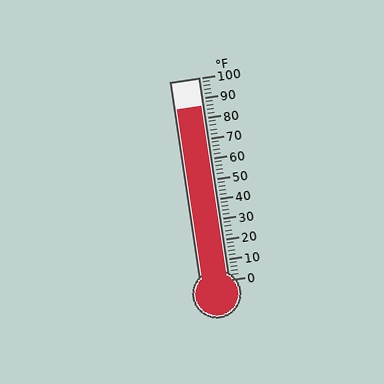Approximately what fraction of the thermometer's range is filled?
The thermometer is filled to approximately 85% of its range.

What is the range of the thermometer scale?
The thermometer scale ranges from 0°F to 100°F.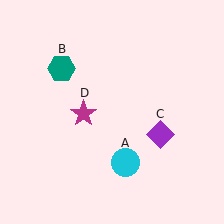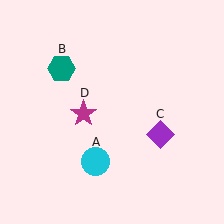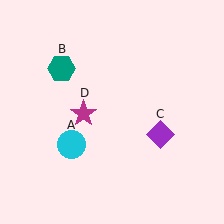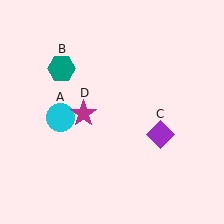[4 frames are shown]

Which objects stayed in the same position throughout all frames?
Teal hexagon (object B) and purple diamond (object C) and magenta star (object D) remained stationary.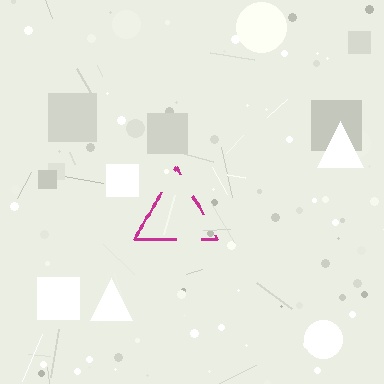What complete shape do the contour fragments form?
The contour fragments form a triangle.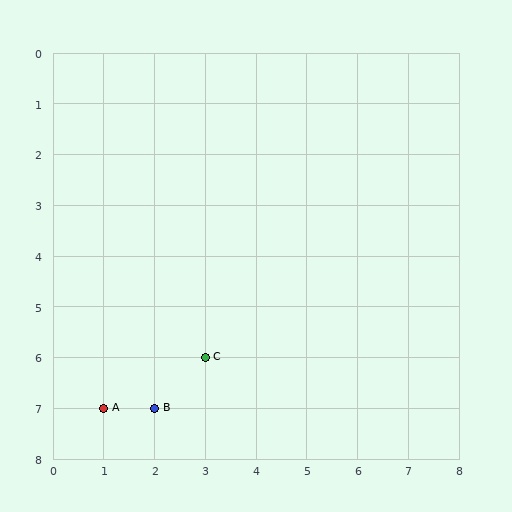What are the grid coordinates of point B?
Point B is at grid coordinates (2, 7).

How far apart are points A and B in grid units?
Points A and B are 1 column apart.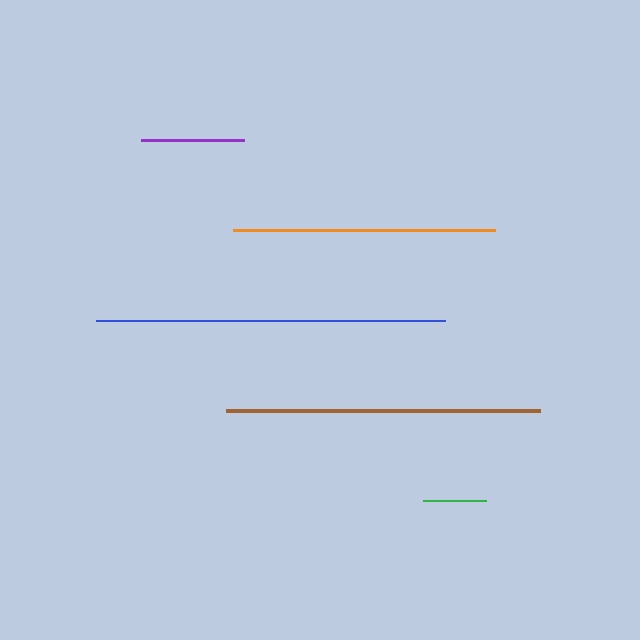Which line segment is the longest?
The blue line is the longest at approximately 349 pixels.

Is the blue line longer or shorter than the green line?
The blue line is longer than the green line.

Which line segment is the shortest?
The green line is the shortest at approximately 62 pixels.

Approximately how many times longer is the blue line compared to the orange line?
The blue line is approximately 1.3 times the length of the orange line.